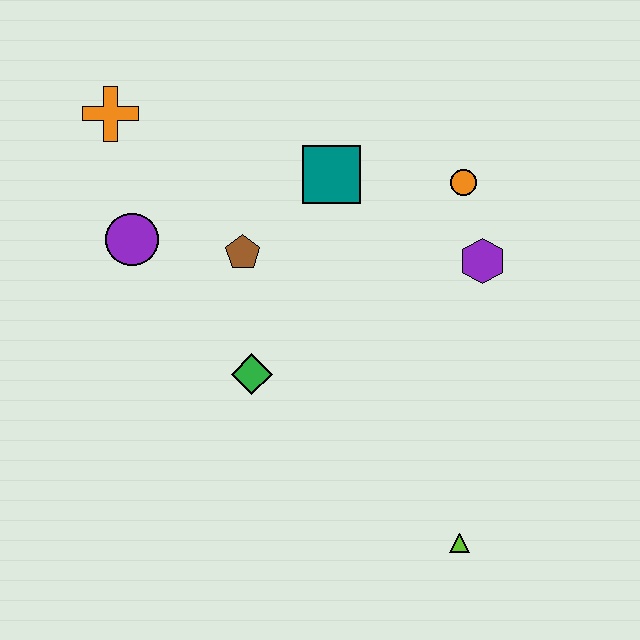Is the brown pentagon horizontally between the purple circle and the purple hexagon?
Yes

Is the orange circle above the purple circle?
Yes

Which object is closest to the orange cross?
The purple circle is closest to the orange cross.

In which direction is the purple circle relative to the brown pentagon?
The purple circle is to the left of the brown pentagon.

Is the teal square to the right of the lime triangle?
No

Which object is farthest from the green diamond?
The orange cross is farthest from the green diamond.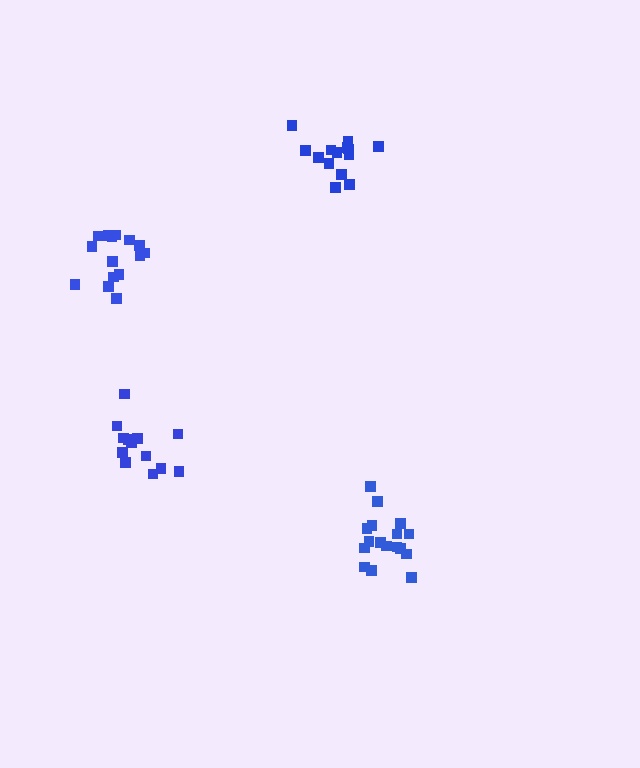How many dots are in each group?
Group 1: 15 dots, Group 2: 14 dots, Group 3: 14 dots, Group 4: 17 dots (60 total).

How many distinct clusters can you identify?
There are 4 distinct clusters.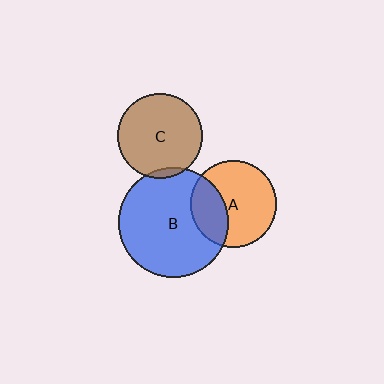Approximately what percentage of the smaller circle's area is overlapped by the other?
Approximately 30%.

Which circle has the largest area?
Circle B (blue).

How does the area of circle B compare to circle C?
Approximately 1.7 times.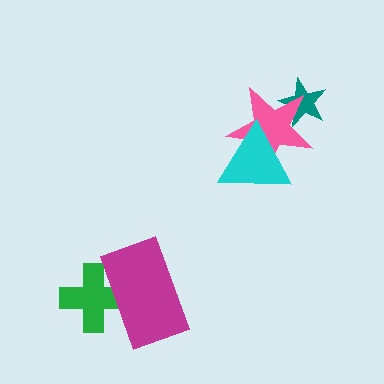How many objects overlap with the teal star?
1 object overlaps with the teal star.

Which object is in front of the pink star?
The cyan triangle is in front of the pink star.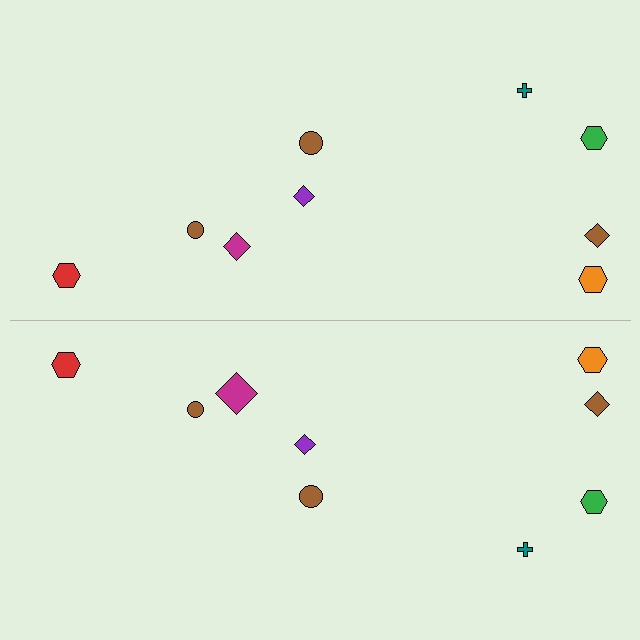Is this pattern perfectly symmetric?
No, the pattern is not perfectly symmetric. The magenta diamond on the bottom side has a different size than its mirror counterpart.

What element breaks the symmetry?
The magenta diamond on the bottom side has a different size than its mirror counterpart.